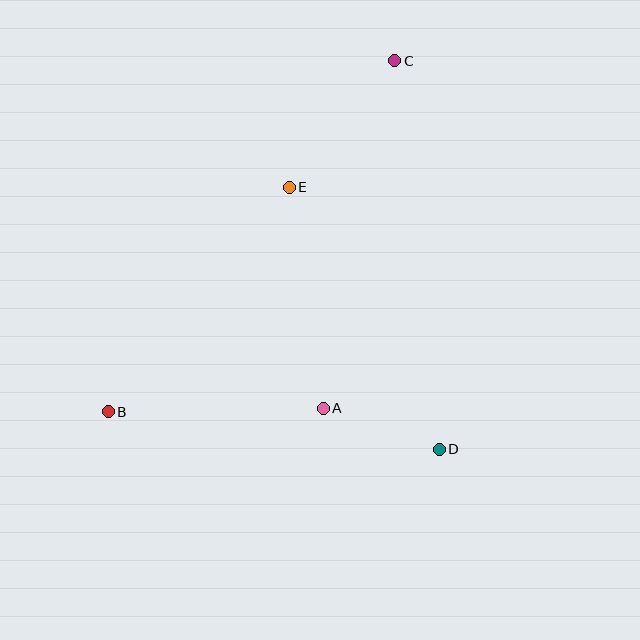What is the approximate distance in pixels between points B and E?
The distance between B and E is approximately 289 pixels.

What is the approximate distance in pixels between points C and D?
The distance between C and D is approximately 391 pixels.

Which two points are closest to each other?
Points A and D are closest to each other.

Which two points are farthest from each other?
Points B and C are farthest from each other.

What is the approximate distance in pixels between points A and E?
The distance between A and E is approximately 224 pixels.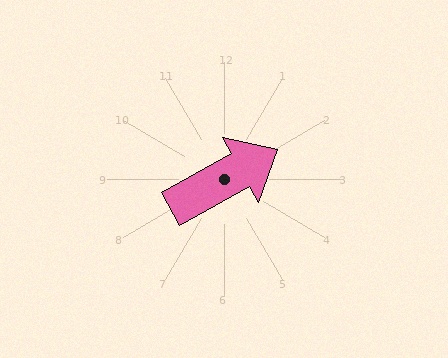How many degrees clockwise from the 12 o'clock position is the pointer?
Approximately 61 degrees.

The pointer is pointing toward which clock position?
Roughly 2 o'clock.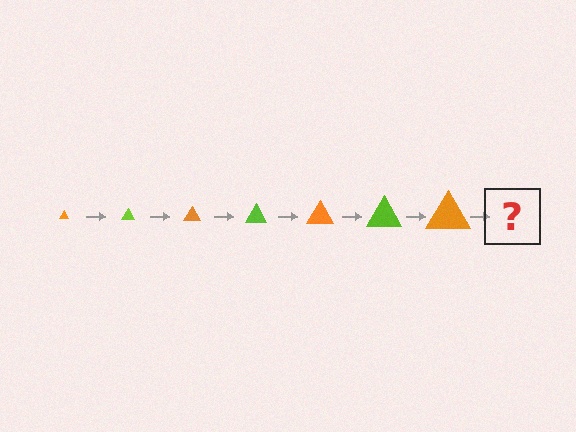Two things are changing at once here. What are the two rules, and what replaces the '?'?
The two rules are that the triangle grows larger each step and the color cycles through orange and lime. The '?' should be a lime triangle, larger than the previous one.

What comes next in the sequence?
The next element should be a lime triangle, larger than the previous one.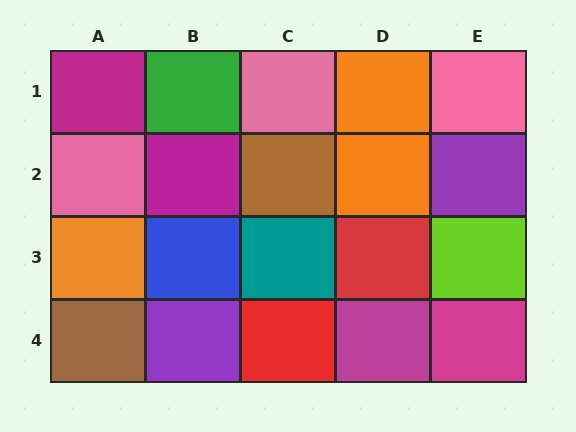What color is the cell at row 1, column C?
Pink.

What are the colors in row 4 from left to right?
Brown, purple, red, magenta, magenta.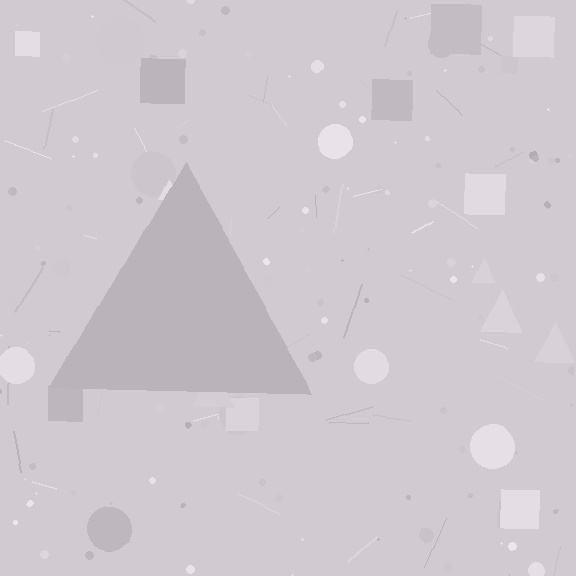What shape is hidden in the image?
A triangle is hidden in the image.